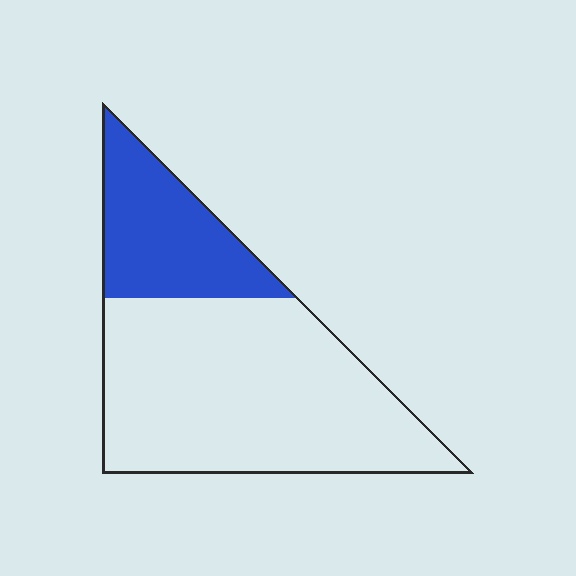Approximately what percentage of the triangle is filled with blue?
Approximately 30%.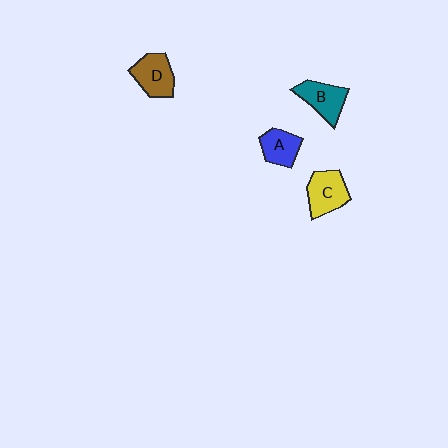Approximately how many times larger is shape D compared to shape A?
Approximately 1.2 times.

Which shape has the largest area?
Shape C (yellow).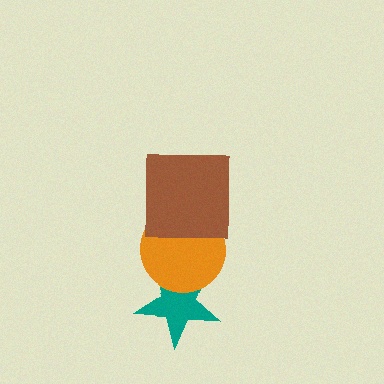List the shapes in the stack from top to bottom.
From top to bottom: the brown square, the orange circle, the teal star.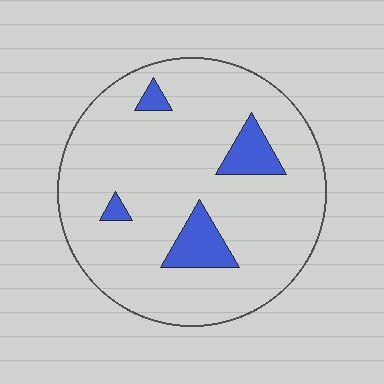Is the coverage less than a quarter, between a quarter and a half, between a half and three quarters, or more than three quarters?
Less than a quarter.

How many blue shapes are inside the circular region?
4.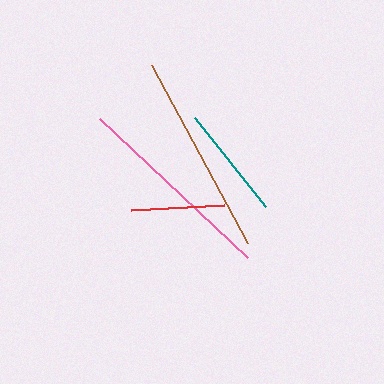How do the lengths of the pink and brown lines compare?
The pink and brown lines are approximately the same length.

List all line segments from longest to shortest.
From longest to shortest: pink, brown, teal, red.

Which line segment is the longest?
The pink line is the longest at approximately 203 pixels.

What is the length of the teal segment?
The teal segment is approximately 114 pixels long.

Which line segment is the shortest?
The red line is the shortest at approximately 93 pixels.